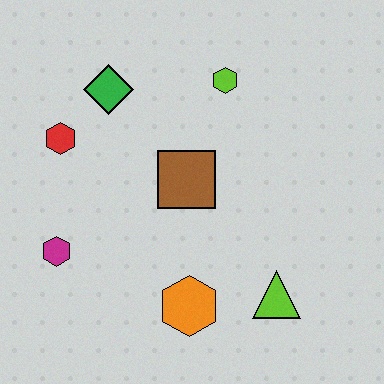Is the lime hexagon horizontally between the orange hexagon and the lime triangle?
Yes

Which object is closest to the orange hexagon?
The lime triangle is closest to the orange hexagon.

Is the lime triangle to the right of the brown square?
Yes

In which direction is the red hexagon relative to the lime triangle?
The red hexagon is to the left of the lime triangle.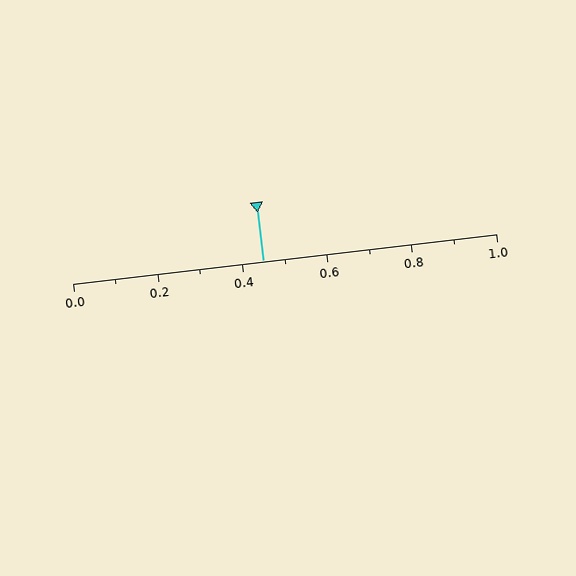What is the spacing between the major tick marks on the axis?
The major ticks are spaced 0.2 apart.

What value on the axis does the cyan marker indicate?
The marker indicates approximately 0.45.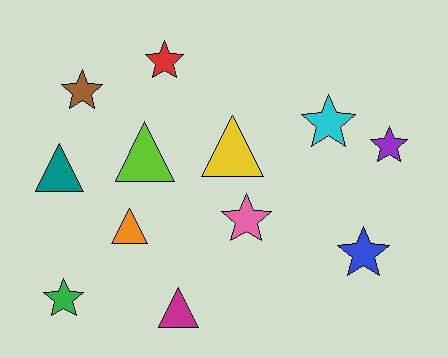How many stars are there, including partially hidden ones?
There are 7 stars.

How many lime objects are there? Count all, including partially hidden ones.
There is 1 lime object.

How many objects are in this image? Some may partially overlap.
There are 12 objects.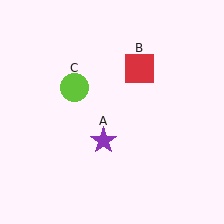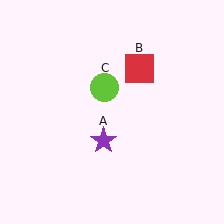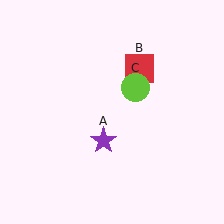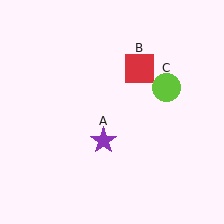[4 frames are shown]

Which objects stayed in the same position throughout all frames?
Purple star (object A) and red square (object B) remained stationary.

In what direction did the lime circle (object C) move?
The lime circle (object C) moved right.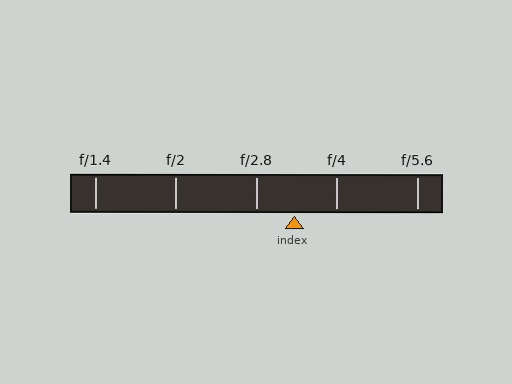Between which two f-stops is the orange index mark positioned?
The index mark is between f/2.8 and f/4.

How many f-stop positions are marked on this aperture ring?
There are 5 f-stop positions marked.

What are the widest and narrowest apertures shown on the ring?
The widest aperture shown is f/1.4 and the narrowest is f/5.6.